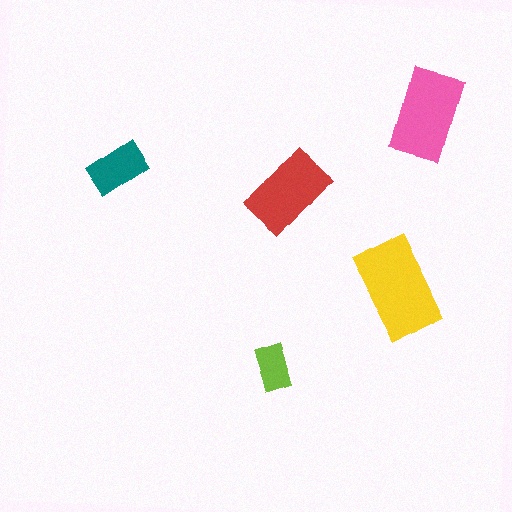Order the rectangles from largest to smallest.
the yellow one, the pink one, the red one, the teal one, the lime one.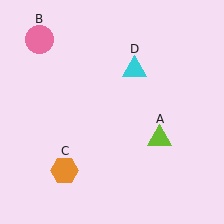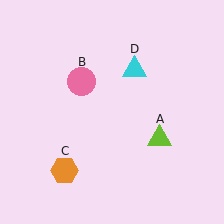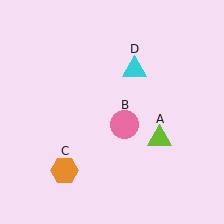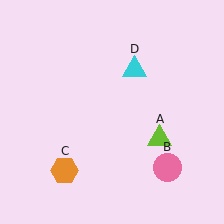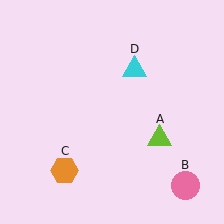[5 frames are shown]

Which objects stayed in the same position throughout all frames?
Lime triangle (object A) and orange hexagon (object C) and cyan triangle (object D) remained stationary.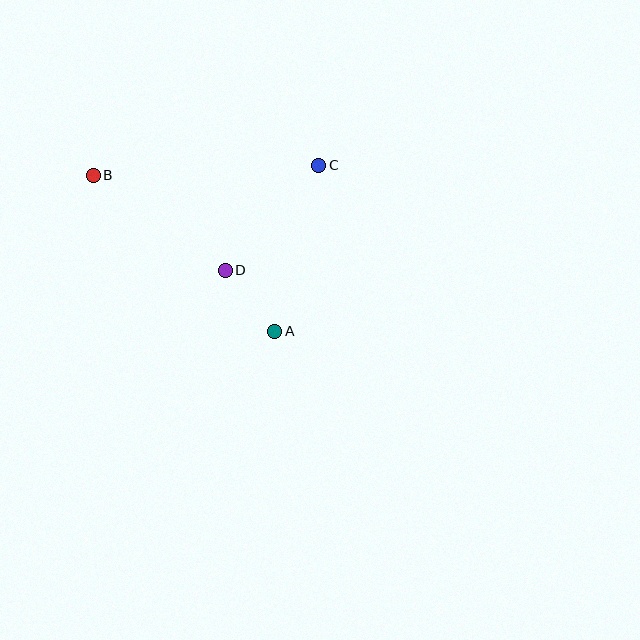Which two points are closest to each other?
Points A and D are closest to each other.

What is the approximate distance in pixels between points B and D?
The distance between B and D is approximately 163 pixels.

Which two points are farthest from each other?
Points A and B are farthest from each other.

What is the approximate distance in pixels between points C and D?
The distance between C and D is approximately 141 pixels.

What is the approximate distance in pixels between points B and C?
The distance between B and C is approximately 226 pixels.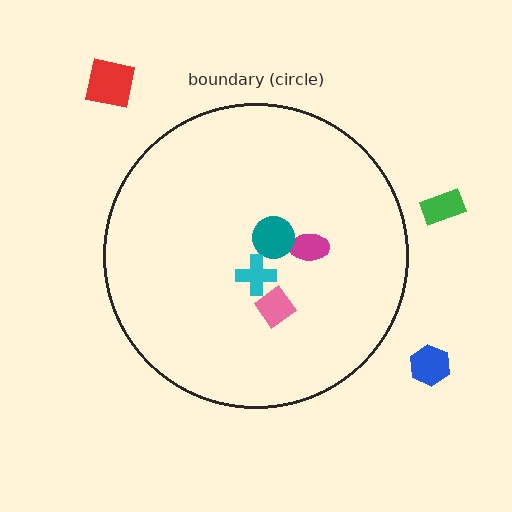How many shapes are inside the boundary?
4 inside, 3 outside.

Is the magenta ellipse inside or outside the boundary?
Inside.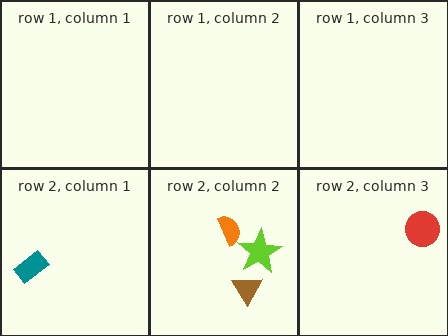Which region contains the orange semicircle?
The row 2, column 2 region.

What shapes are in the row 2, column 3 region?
The red circle.